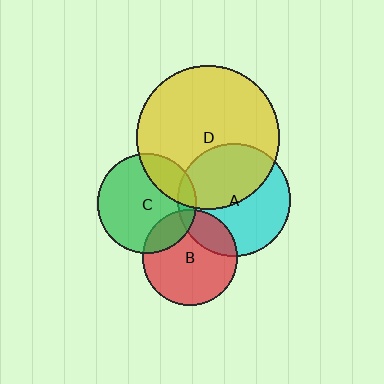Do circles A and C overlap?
Yes.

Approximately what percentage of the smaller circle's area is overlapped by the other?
Approximately 10%.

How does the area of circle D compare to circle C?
Approximately 2.1 times.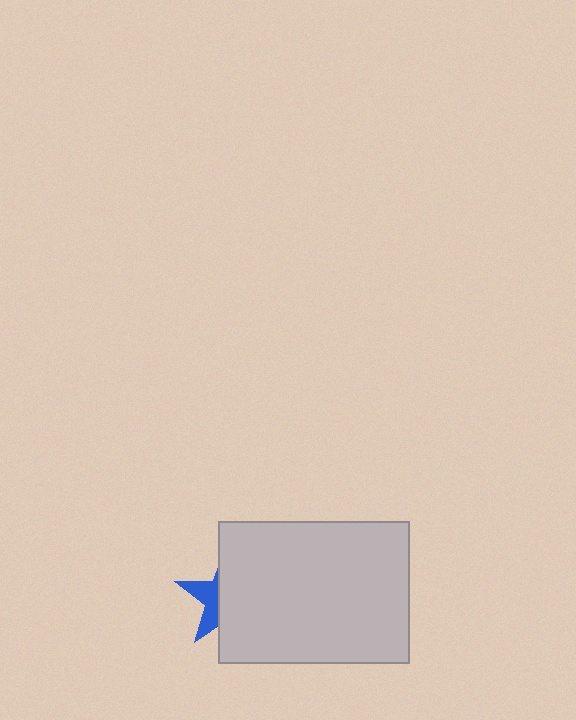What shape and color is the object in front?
The object in front is a light gray rectangle.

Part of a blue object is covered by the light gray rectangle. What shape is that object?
It is a star.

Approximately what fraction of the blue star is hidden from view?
Roughly 67% of the blue star is hidden behind the light gray rectangle.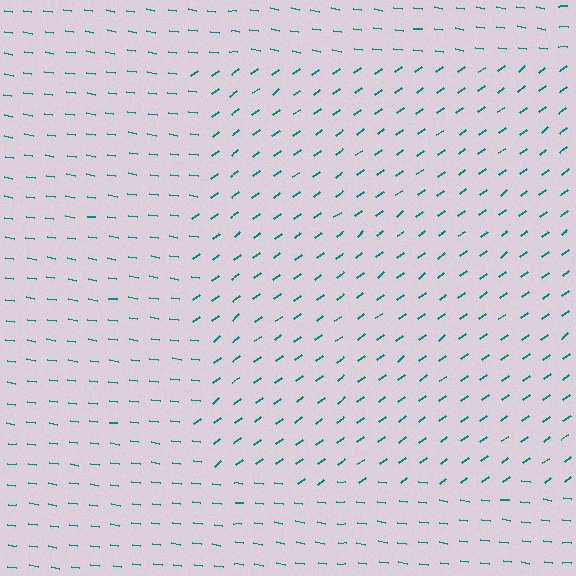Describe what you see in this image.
The image is filled with small teal line segments. A rectangle region in the image has lines oriented differently from the surrounding lines, creating a visible texture boundary.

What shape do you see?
I see a rectangle.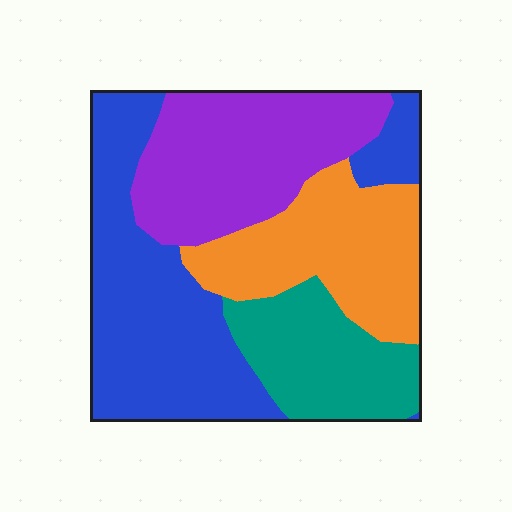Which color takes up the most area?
Blue, at roughly 35%.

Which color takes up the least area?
Teal, at roughly 15%.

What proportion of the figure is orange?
Orange covers roughly 20% of the figure.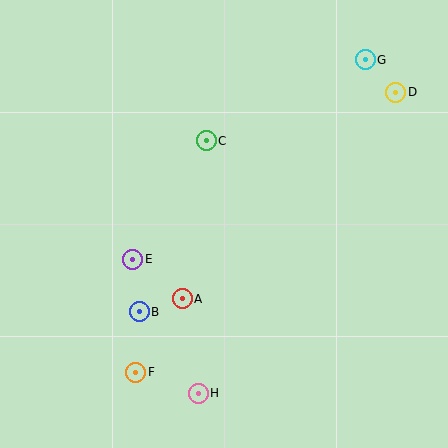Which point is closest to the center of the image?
Point C at (206, 141) is closest to the center.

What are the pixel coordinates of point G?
Point G is at (365, 60).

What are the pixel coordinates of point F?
Point F is at (136, 372).